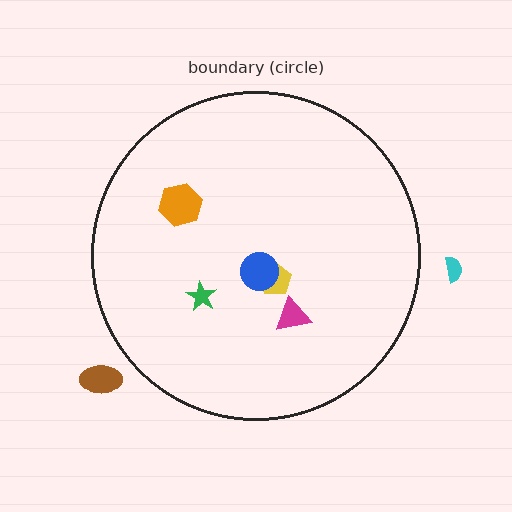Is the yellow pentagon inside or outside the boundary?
Inside.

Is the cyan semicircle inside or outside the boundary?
Outside.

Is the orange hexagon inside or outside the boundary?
Inside.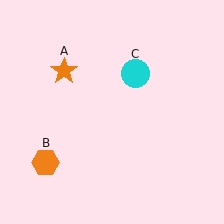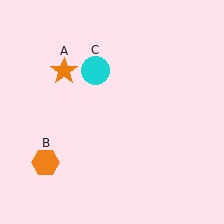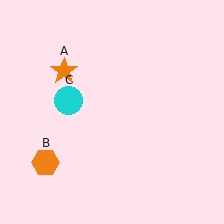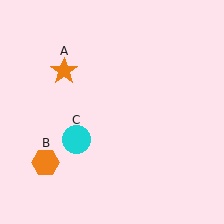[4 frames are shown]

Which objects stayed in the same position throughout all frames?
Orange star (object A) and orange hexagon (object B) remained stationary.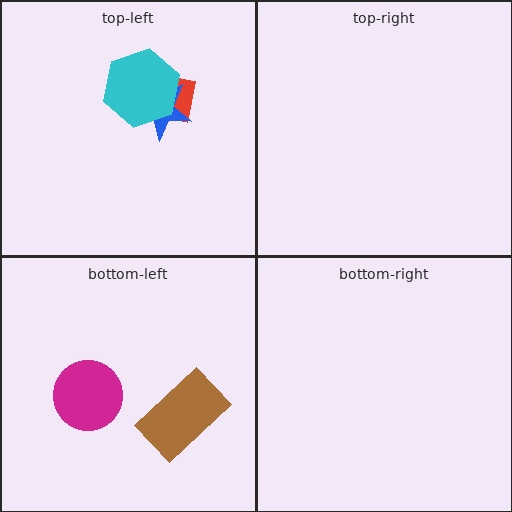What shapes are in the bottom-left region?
The brown rectangle, the magenta circle.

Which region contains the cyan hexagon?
The top-left region.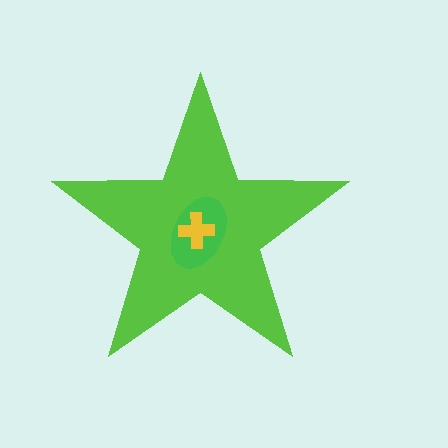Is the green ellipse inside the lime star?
Yes.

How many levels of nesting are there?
3.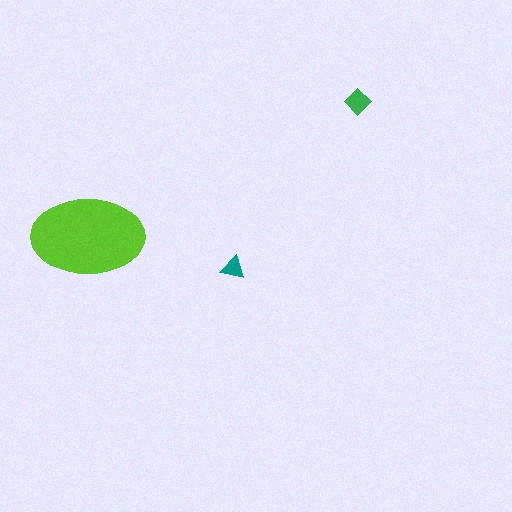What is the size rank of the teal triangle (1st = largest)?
3rd.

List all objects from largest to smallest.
The lime ellipse, the green diamond, the teal triangle.